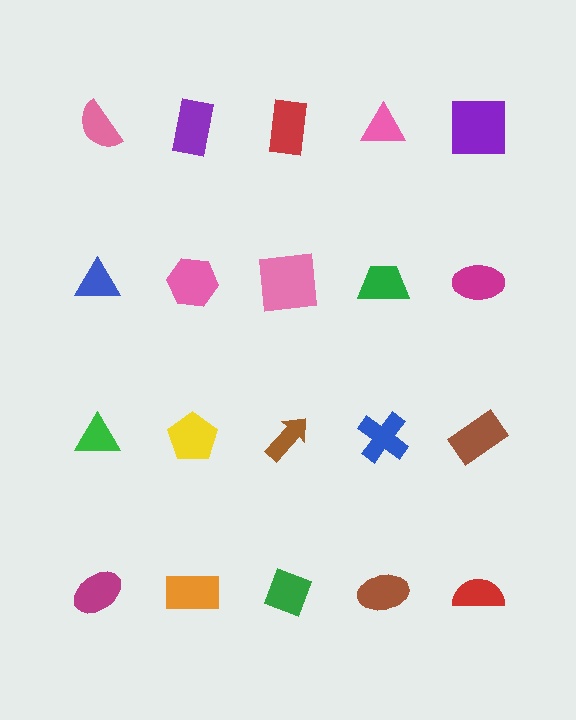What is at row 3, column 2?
A yellow pentagon.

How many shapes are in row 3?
5 shapes.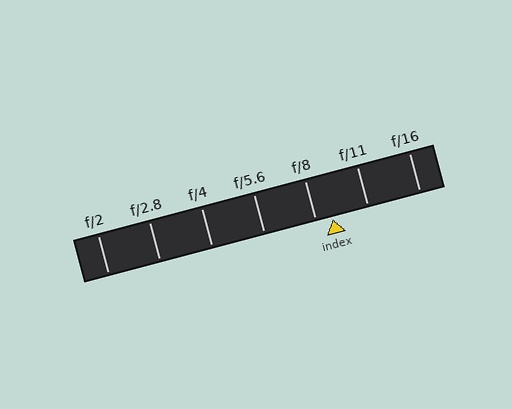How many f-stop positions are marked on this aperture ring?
There are 7 f-stop positions marked.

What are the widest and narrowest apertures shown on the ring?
The widest aperture shown is f/2 and the narrowest is f/16.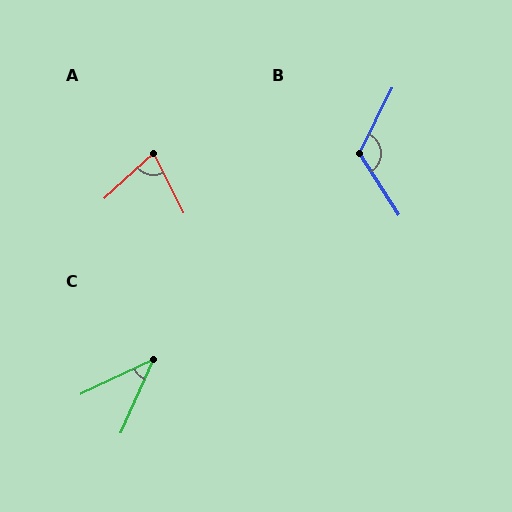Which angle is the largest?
B, at approximately 121 degrees.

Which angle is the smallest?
C, at approximately 40 degrees.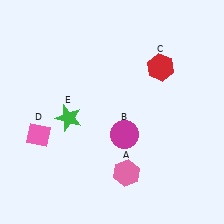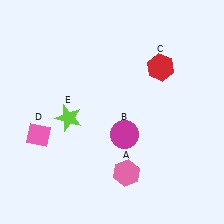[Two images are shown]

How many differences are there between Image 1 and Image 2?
There is 1 difference between the two images.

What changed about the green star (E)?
In Image 1, E is green. In Image 2, it changed to lime.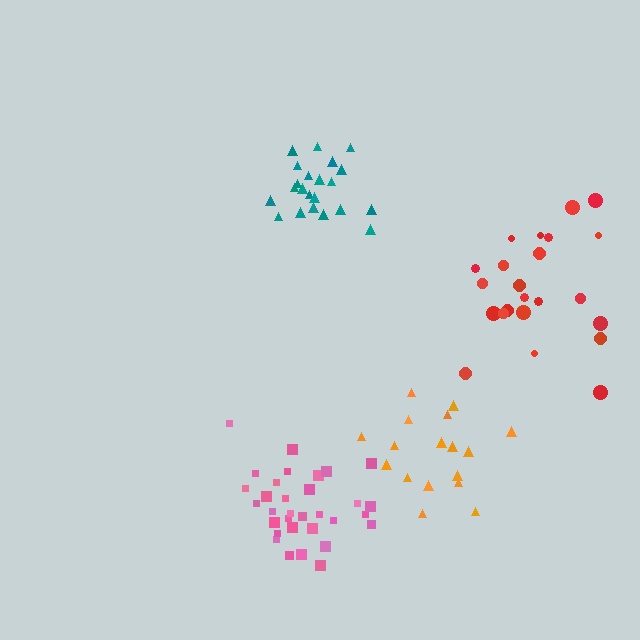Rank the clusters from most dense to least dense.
pink, teal, orange, red.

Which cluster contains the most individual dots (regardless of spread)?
Pink (32).